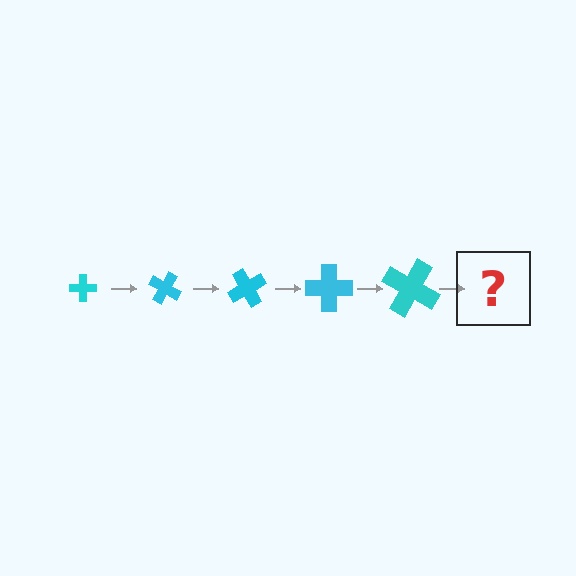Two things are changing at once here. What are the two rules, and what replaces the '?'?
The two rules are that the cross grows larger each step and it rotates 30 degrees each step. The '?' should be a cross, larger than the previous one and rotated 150 degrees from the start.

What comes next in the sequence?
The next element should be a cross, larger than the previous one and rotated 150 degrees from the start.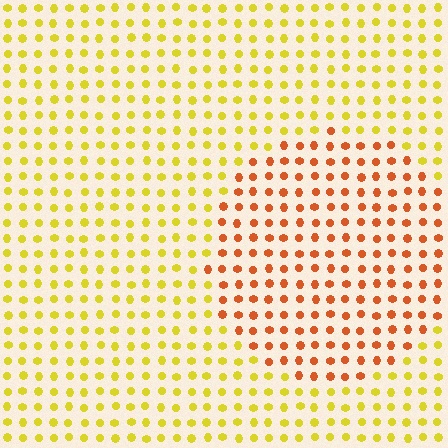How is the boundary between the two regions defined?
The boundary is defined purely by a slight shift in hue (about 42 degrees). Spacing, size, and orientation are identical on both sides.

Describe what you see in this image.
The image is filled with small yellow elements in a uniform arrangement. A circle-shaped region is visible where the elements are tinted to a slightly different hue, forming a subtle color boundary.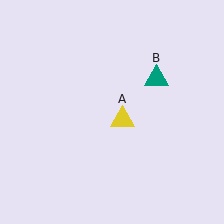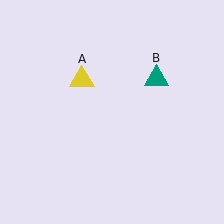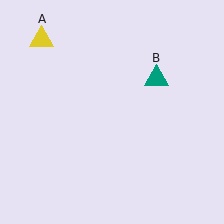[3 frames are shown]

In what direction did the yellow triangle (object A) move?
The yellow triangle (object A) moved up and to the left.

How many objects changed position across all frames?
1 object changed position: yellow triangle (object A).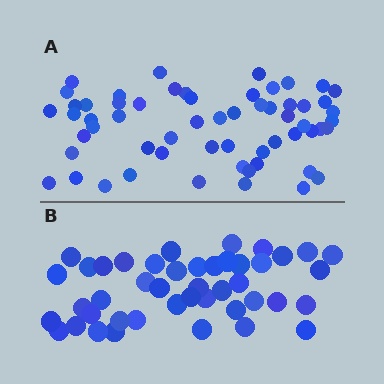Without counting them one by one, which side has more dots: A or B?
Region A (the top region) has more dots.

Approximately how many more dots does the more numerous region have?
Region A has approximately 15 more dots than region B.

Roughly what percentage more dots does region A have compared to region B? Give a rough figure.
About 35% more.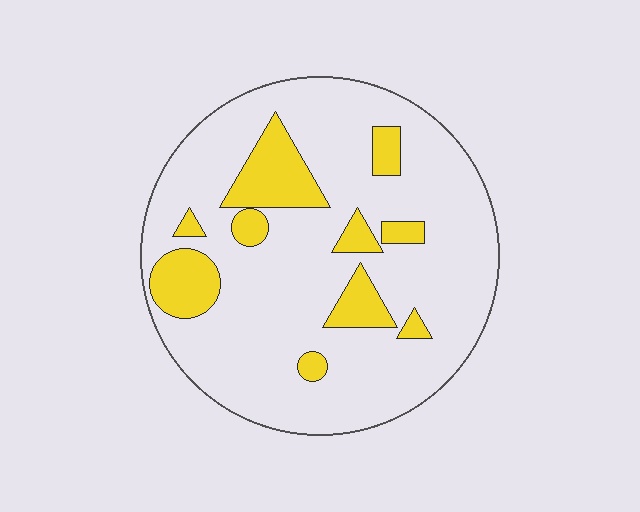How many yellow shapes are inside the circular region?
10.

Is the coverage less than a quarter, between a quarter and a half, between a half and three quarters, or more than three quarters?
Less than a quarter.